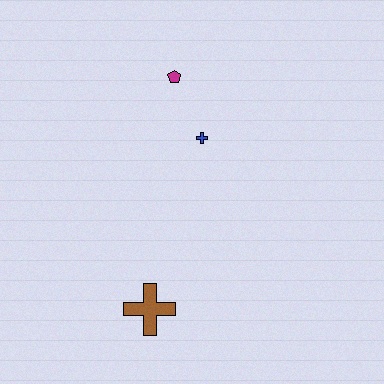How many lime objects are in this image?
There are no lime objects.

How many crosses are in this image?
There are 2 crosses.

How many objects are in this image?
There are 3 objects.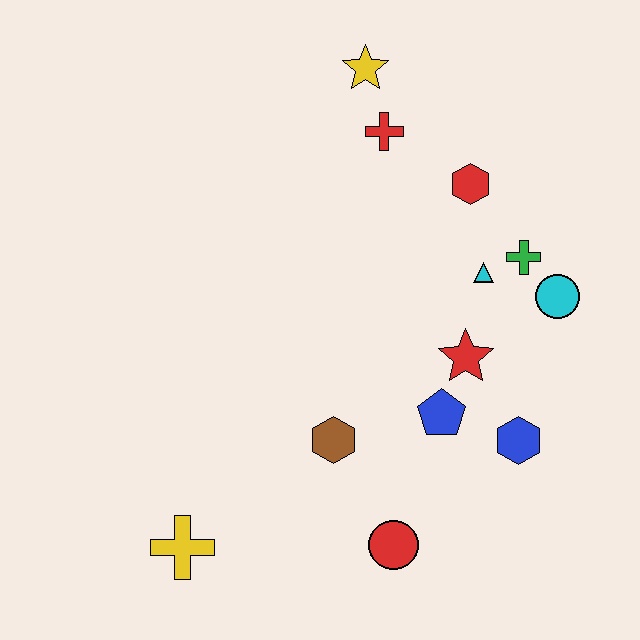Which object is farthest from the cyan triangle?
The yellow cross is farthest from the cyan triangle.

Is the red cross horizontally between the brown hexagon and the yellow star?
No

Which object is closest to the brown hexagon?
The blue pentagon is closest to the brown hexagon.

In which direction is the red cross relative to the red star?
The red cross is above the red star.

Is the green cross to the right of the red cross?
Yes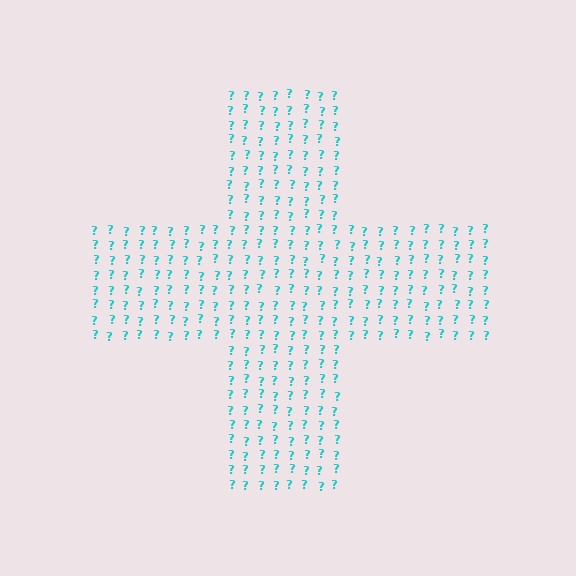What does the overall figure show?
The overall figure shows a cross.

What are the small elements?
The small elements are question marks.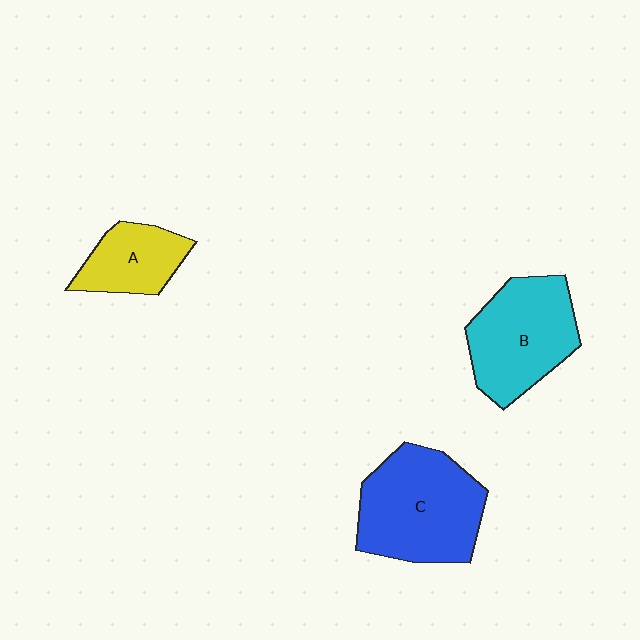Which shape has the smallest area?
Shape A (yellow).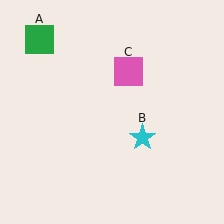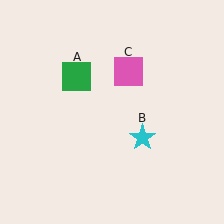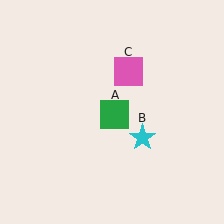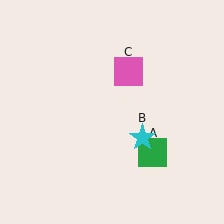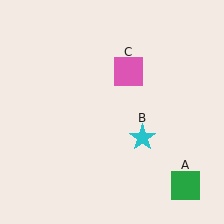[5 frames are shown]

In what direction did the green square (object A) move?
The green square (object A) moved down and to the right.